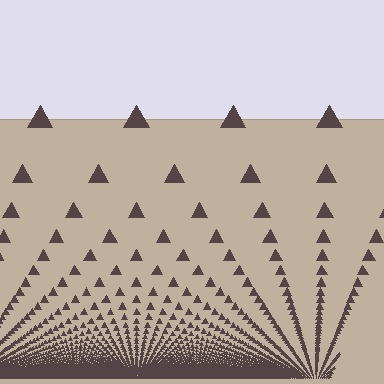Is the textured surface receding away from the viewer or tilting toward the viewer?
The surface appears to tilt toward the viewer. Texture elements get larger and sparser toward the top.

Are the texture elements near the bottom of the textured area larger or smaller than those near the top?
Smaller. The gradient is inverted — elements near the bottom are smaller and denser.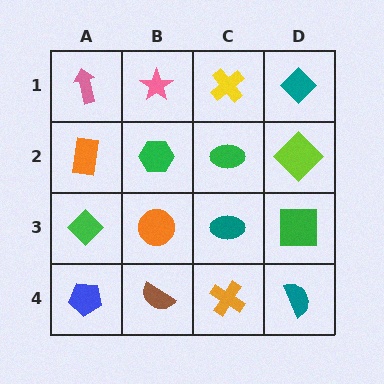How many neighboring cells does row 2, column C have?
4.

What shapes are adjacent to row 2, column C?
A yellow cross (row 1, column C), a teal ellipse (row 3, column C), a green hexagon (row 2, column B), a lime diamond (row 2, column D).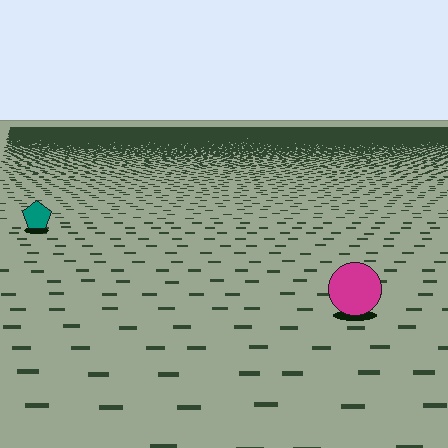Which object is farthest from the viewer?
The teal pentagon is farthest from the viewer. It appears smaller and the ground texture around it is denser.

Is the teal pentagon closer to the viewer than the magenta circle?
No. The magenta circle is closer — you can tell from the texture gradient: the ground texture is coarser near it.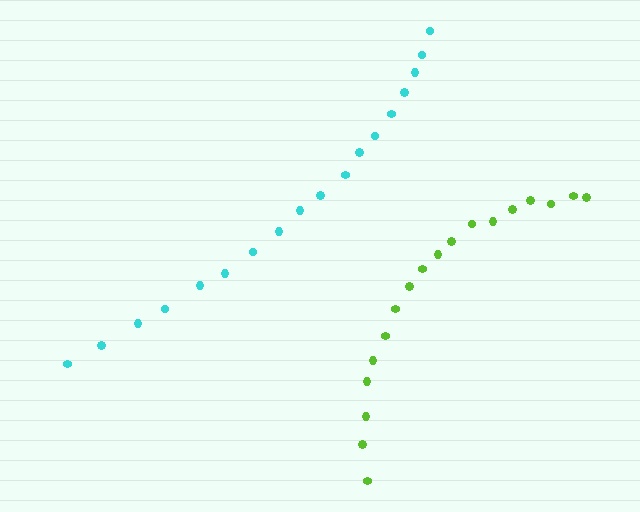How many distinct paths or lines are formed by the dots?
There are 2 distinct paths.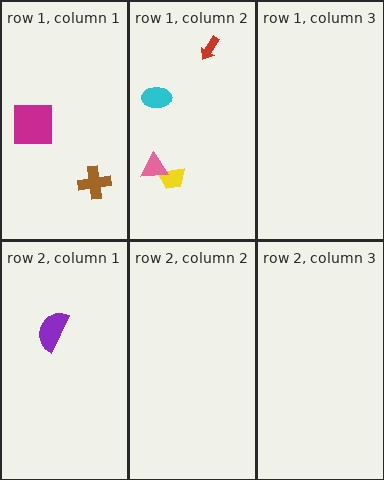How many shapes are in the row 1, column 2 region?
4.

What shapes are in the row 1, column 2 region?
The red arrow, the yellow trapezoid, the cyan ellipse, the pink triangle.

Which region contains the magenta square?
The row 1, column 1 region.